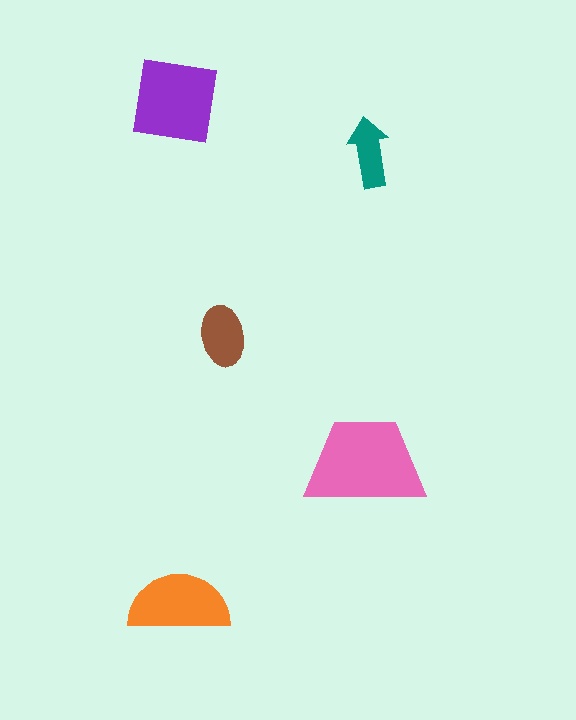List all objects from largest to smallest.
The pink trapezoid, the purple square, the orange semicircle, the brown ellipse, the teal arrow.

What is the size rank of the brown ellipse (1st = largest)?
4th.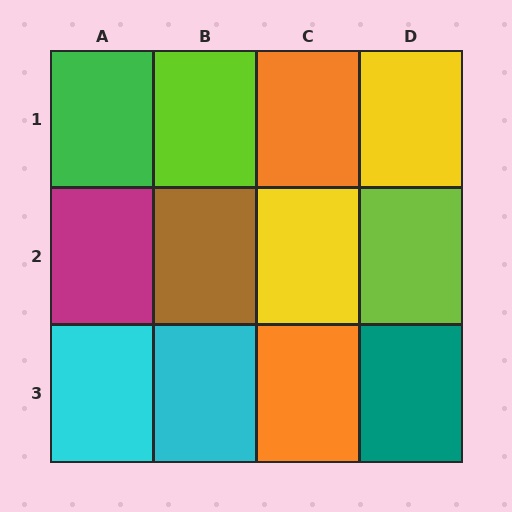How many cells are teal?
1 cell is teal.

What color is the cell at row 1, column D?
Yellow.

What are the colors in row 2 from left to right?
Magenta, brown, yellow, lime.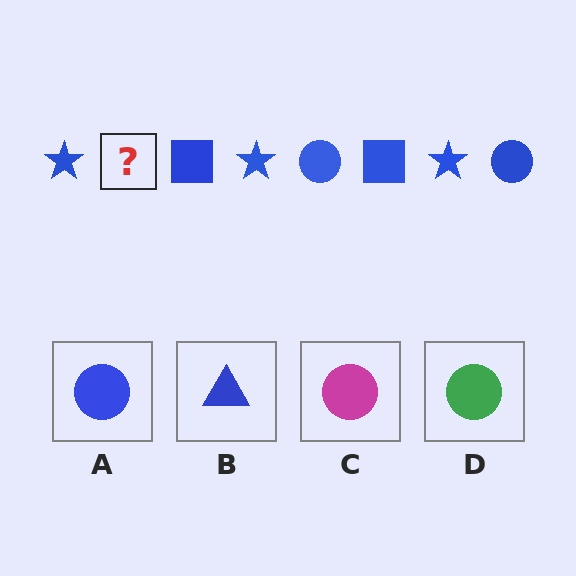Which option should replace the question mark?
Option A.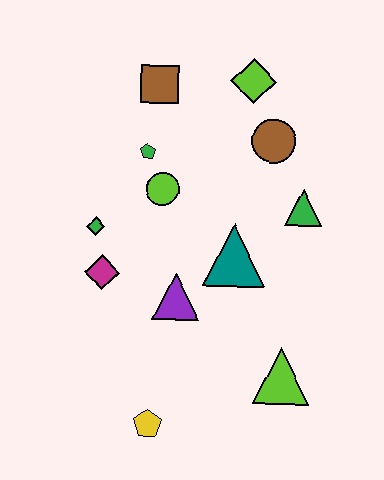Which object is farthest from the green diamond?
The lime triangle is farthest from the green diamond.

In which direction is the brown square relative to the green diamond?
The brown square is above the green diamond.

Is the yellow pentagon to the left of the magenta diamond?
No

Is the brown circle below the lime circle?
No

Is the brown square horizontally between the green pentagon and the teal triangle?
Yes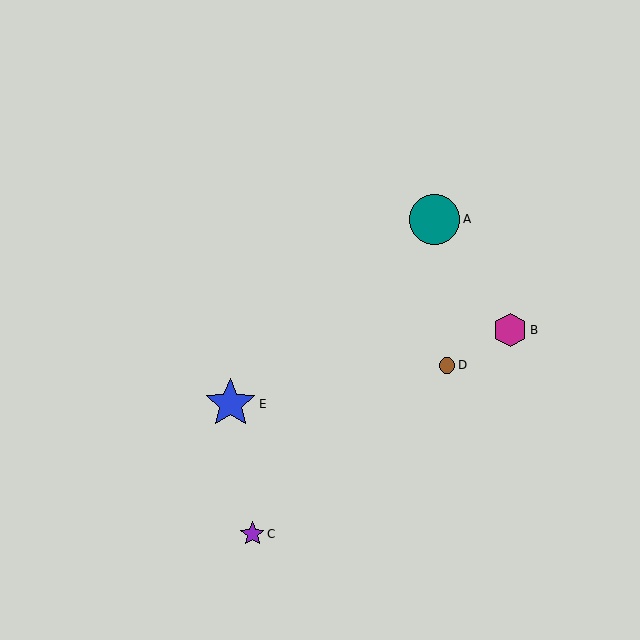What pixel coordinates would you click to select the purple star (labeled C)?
Click at (252, 534) to select the purple star C.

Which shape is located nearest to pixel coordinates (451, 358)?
The brown circle (labeled D) at (447, 365) is nearest to that location.